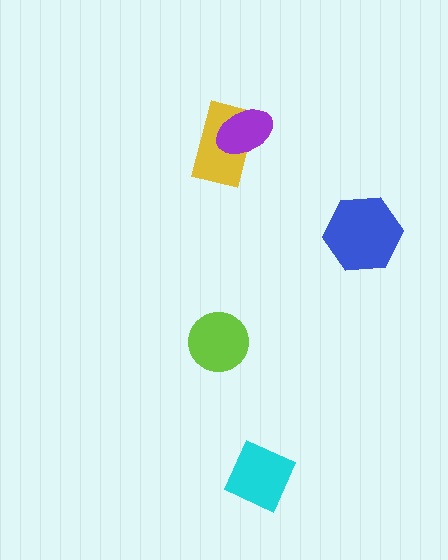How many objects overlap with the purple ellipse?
1 object overlaps with the purple ellipse.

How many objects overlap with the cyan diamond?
0 objects overlap with the cyan diamond.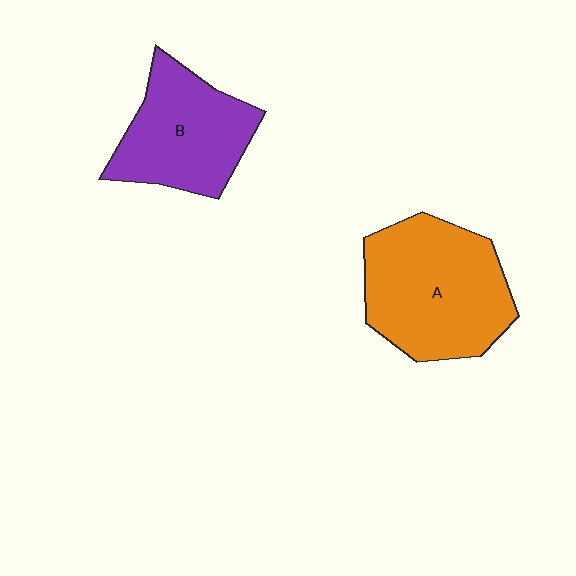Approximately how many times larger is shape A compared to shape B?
Approximately 1.3 times.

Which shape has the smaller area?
Shape B (purple).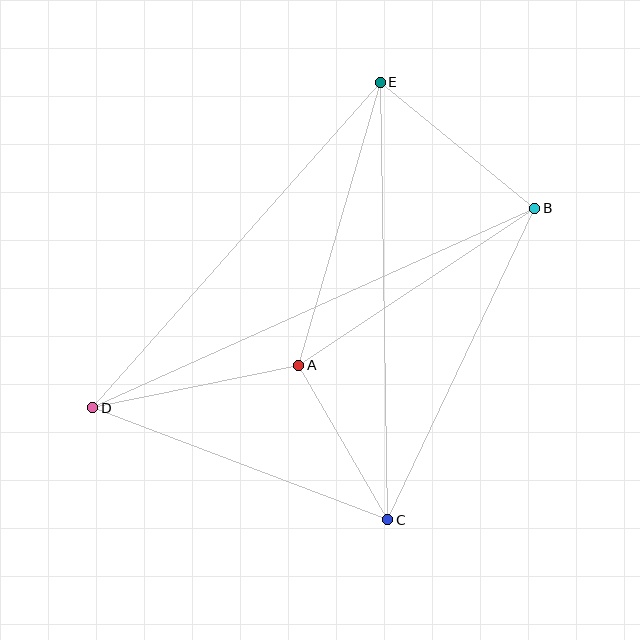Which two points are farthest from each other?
Points B and D are farthest from each other.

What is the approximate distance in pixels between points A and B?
The distance between A and B is approximately 283 pixels.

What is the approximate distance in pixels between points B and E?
The distance between B and E is approximately 199 pixels.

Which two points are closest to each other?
Points A and C are closest to each other.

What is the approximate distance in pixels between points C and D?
The distance between C and D is approximately 316 pixels.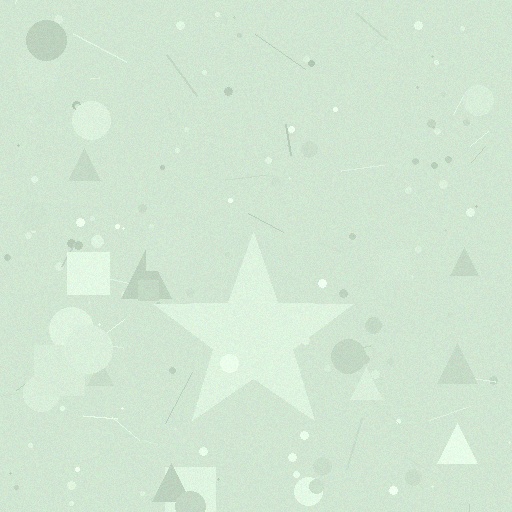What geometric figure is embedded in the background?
A star is embedded in the background.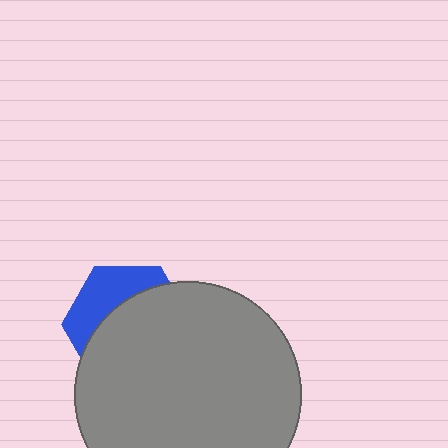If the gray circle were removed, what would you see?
You would see the complete blue hexagon.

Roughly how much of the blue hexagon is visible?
A small part of it is visible (roughly 35%).